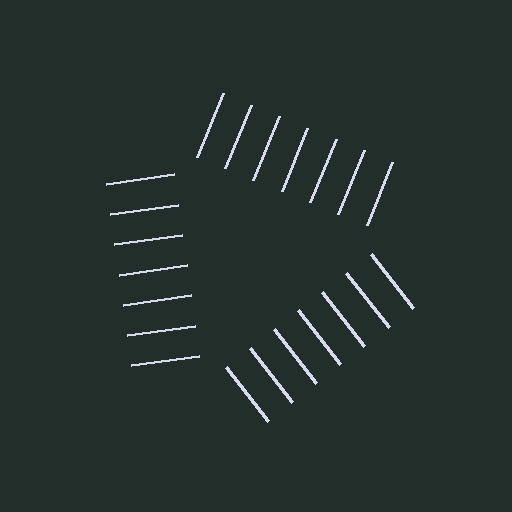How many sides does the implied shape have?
3 sides — the line-ends trace a triangle.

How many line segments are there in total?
21 — 7 along each of the 3 edges.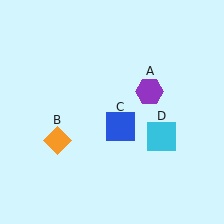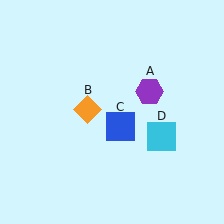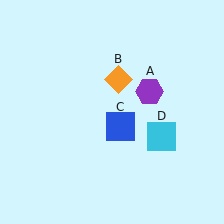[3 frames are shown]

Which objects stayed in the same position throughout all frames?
Purple hexagon (object A) and blue square (object C) and cyan square (object D) remained stationary.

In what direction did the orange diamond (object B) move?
The orange diamond (object B) moved up and to the right.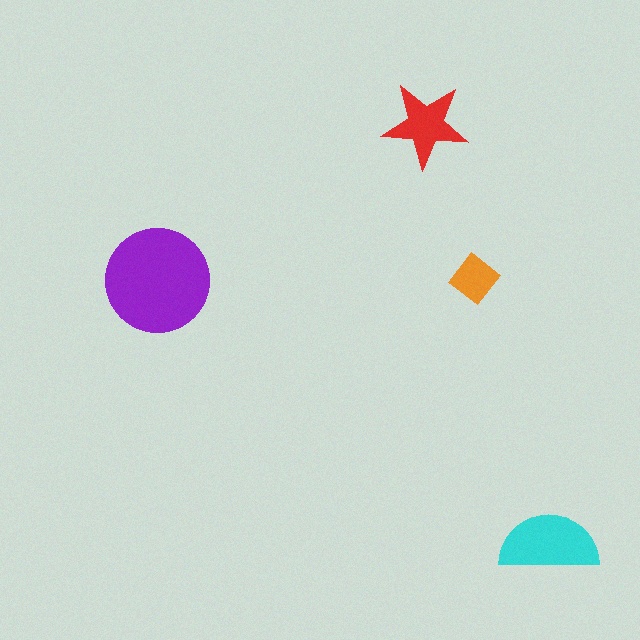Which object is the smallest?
The orange diamond.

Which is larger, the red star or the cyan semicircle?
The cyan semicircle.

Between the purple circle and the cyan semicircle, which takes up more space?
The purple circle.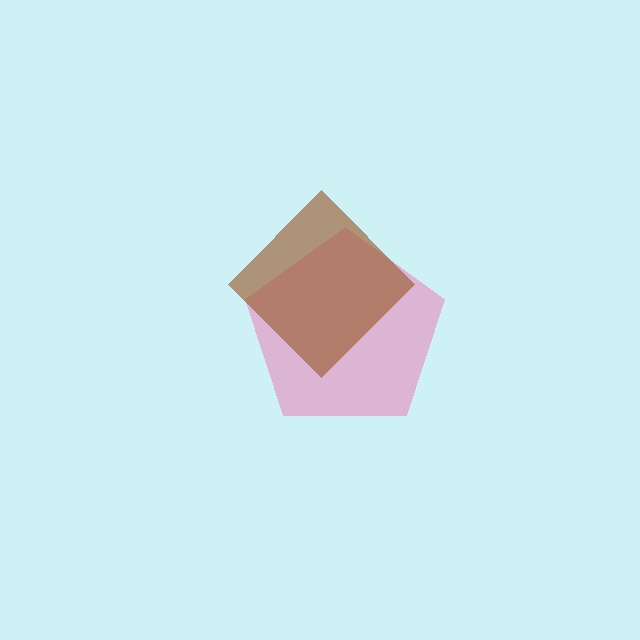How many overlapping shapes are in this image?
There are 2 overlapping shapes in the image.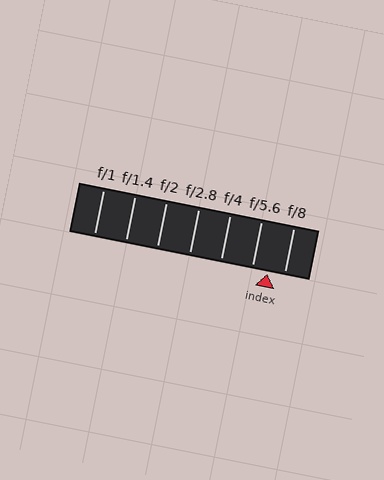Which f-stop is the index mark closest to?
The index mark is closest to f/5.6.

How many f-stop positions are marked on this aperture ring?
There are 7 f-stop positions marked.